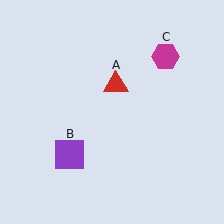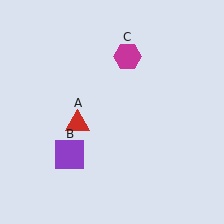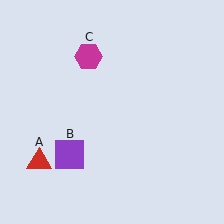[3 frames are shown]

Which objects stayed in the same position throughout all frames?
Purple square (object B) remained stationary.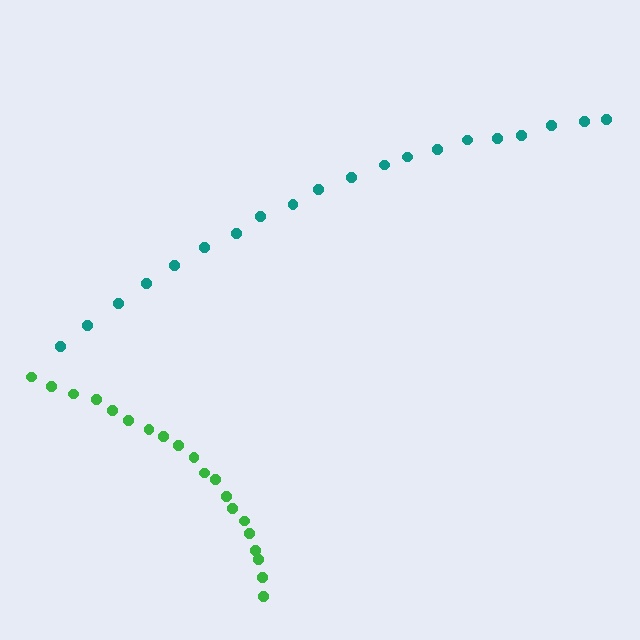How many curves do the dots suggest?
There are 2 distinct paths.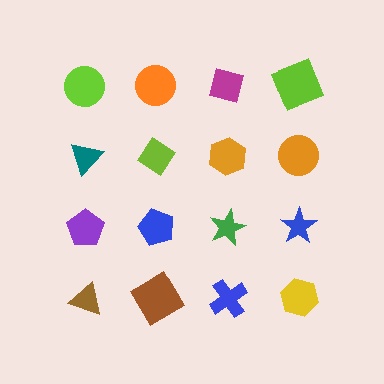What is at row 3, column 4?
A blue star.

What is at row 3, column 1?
A purple pentagon.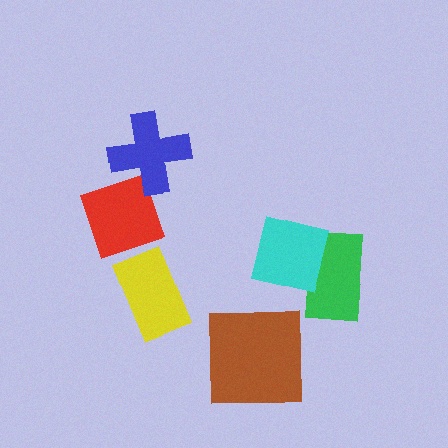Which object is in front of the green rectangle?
The cyan square is in front of the green rectangle.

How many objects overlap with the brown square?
0 objects overlap with the brown square.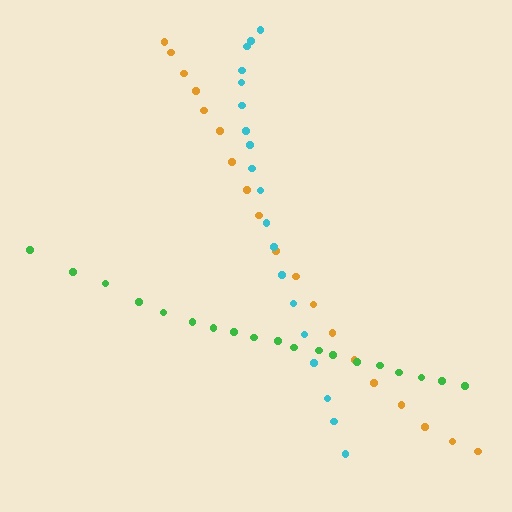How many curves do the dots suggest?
There are 3 distinct paths.